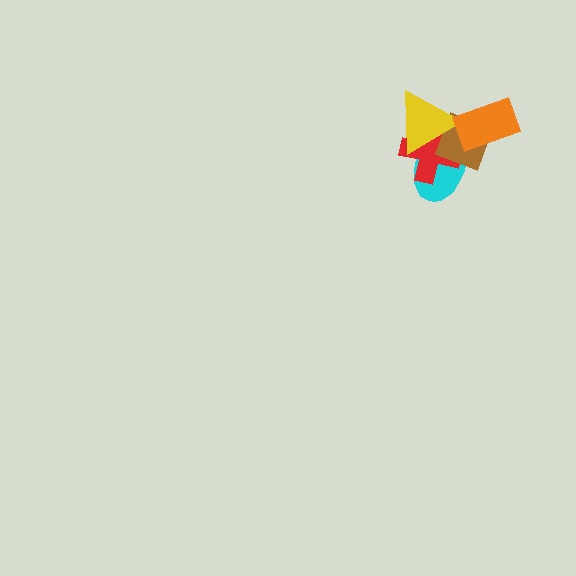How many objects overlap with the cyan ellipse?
3 objects overlap with the cyan ellipse.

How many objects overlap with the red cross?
3 objects overlap with the red cross.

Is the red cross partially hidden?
Yes, it is partially covered by another shape.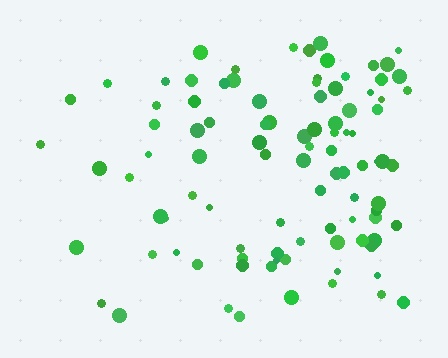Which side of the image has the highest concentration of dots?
The right.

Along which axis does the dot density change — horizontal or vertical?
Horizontal.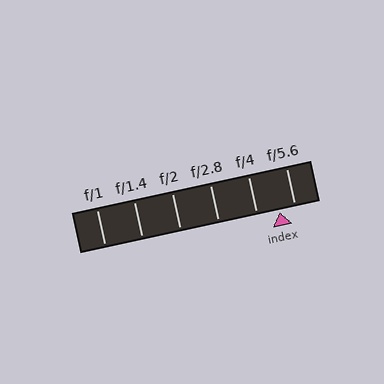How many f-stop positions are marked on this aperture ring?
There are 6 f-stop positions marked.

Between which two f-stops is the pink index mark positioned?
The index mark is between f/4 and f/5.6.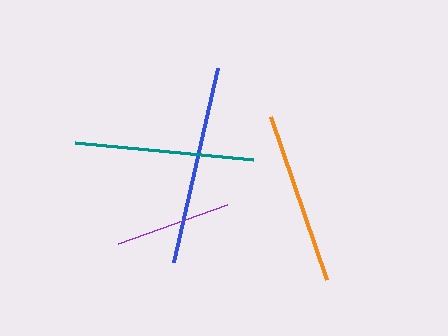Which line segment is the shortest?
The purple line is the shortest at approximately 116 pixels.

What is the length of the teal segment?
The teal segment is approximately 179 pixels long.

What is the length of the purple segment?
The purple segment is approximately 116 pixels long.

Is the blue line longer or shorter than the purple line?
The blue line is longer than the purple line.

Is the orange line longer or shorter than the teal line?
The teal line is longer than the orange line.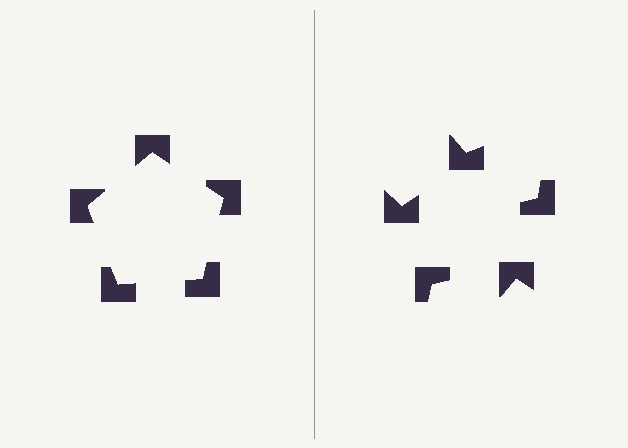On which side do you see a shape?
An illusory pentagon appears on the left side. On the right side the wedge cuts are rotated, so no coherent shape forms.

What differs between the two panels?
The notched squares are positioned identically on both sides; only the wedge orientations differ. On the left they align to a pentagon; on the right they are misaligned.